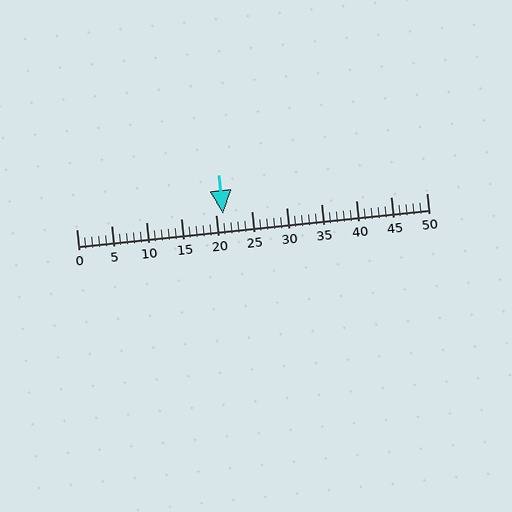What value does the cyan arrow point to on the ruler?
The cyan arrow points to approximately 21.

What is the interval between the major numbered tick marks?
The major tick marks are spaced 5 units apart.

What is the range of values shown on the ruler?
The ruler shows values from 0 to 50.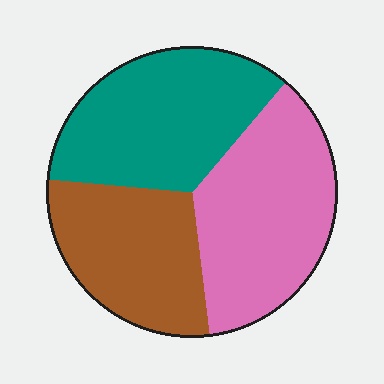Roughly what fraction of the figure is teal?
Teal covers about 35% of the figure.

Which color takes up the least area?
Brown, at roughly 30%.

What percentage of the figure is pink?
Pink covers 37% of the figure.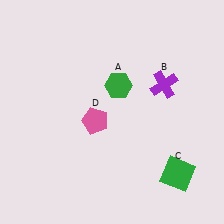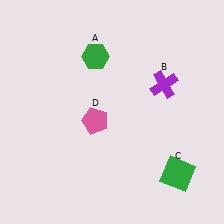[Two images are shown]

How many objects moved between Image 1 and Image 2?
1 object moved between the two images.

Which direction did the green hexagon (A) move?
The green hexagon (A) moved up.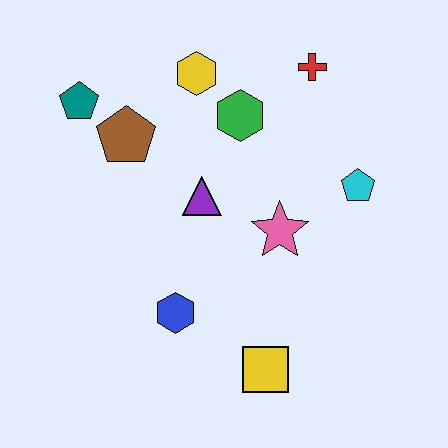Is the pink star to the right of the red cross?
No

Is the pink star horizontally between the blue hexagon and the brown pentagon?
No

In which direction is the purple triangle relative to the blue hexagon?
The purple triangle is above the blue hexagon.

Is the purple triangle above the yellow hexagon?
No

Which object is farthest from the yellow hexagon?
The yellow square is farthest from the yellow hexagon.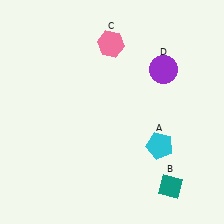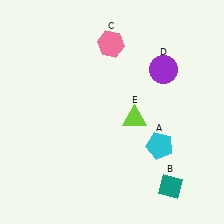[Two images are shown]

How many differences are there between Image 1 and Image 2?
There is 1 difference between the two images.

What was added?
A lime triangle (E) was added in Image 2.